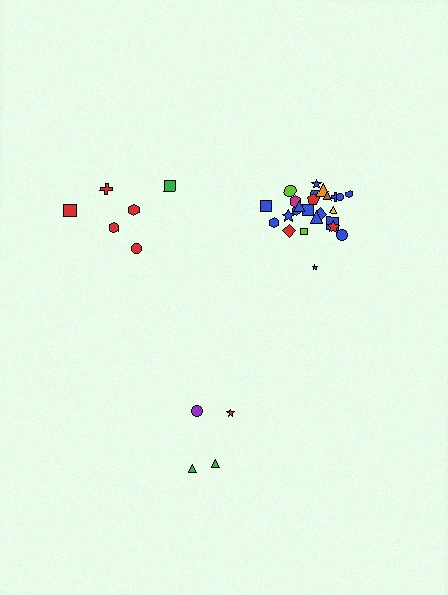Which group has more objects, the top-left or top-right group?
The top-right group.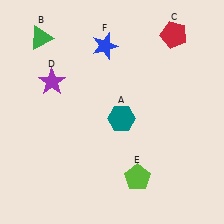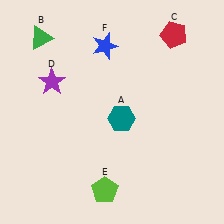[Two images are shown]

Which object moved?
The lime pentagon (E) moved left.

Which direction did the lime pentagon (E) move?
The lime pentagon (E) moved left.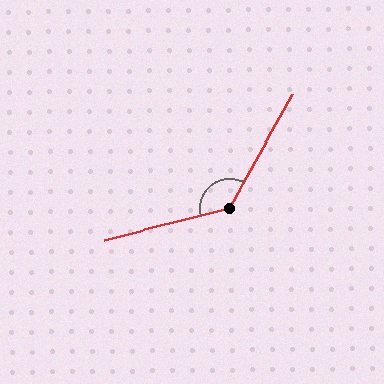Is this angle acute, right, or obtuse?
It is obtuse.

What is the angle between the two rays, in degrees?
Approximately 133 degrees.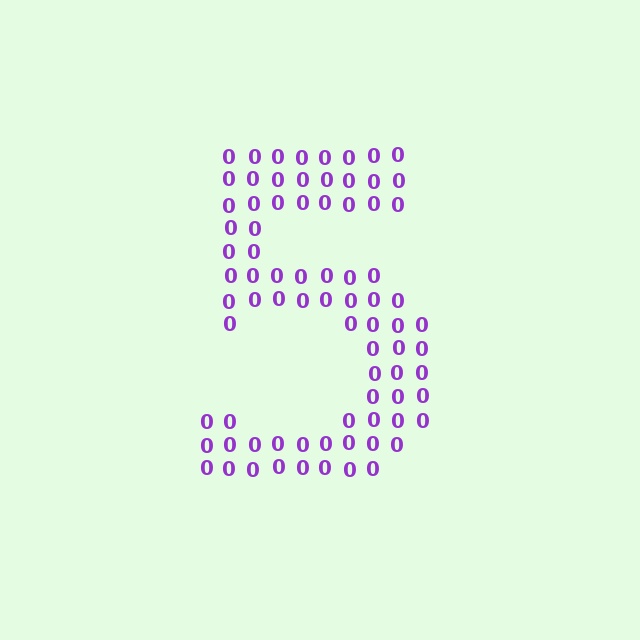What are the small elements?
The small elements are digit 0's.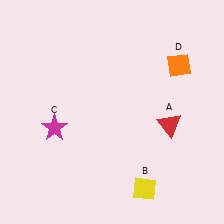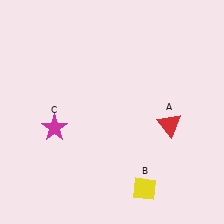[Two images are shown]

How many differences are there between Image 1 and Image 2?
There is 1 difference between the two images.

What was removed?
The orange diamond (D) was removed in Image 2.